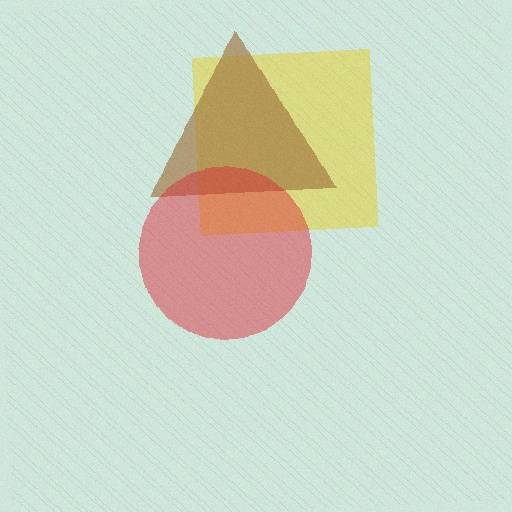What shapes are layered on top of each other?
The layered shapes are: a yellow square, a brown triangle, a red circle.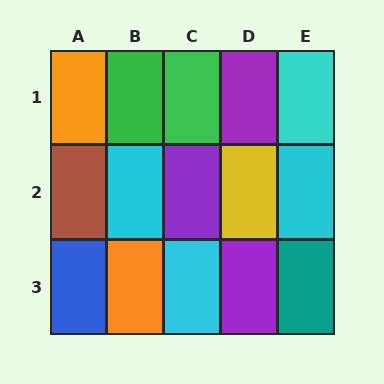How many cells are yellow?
1 cell is yellow.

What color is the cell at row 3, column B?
Orange.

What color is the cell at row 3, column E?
Teal.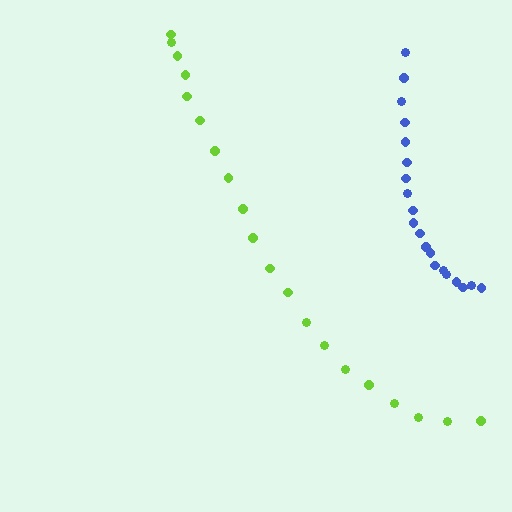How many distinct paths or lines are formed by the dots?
There are 2 distinct paths.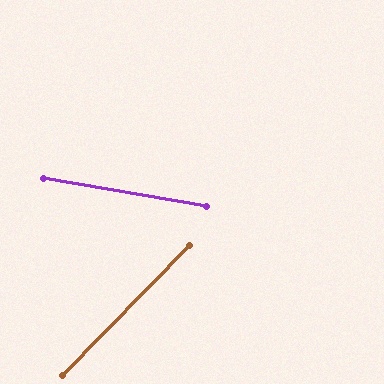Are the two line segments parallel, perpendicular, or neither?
Neither parallel nor perpendicular — they differ by about 55°.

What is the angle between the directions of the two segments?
Approximately 55 degrees.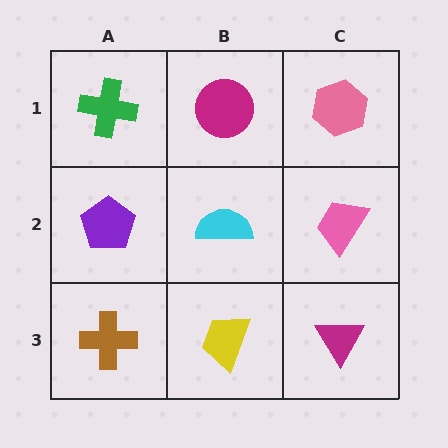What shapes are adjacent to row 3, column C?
A pink trapezoid (row 2, column C), a yellow trapezoid (row 3, column B).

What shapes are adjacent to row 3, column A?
A purple pentagon (row 2, column A), a yellow trapezoid (row 3, column B).